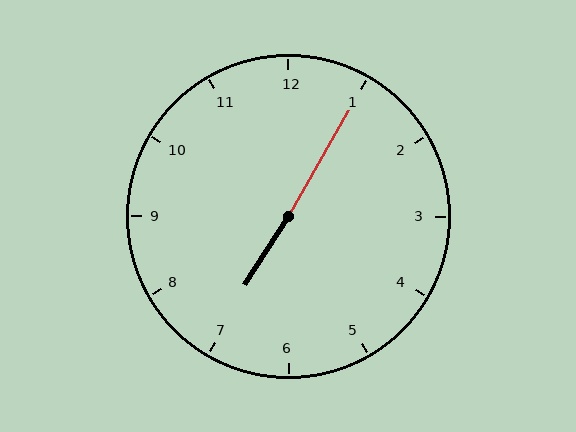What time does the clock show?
7:05.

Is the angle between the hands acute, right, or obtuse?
It is obtuse.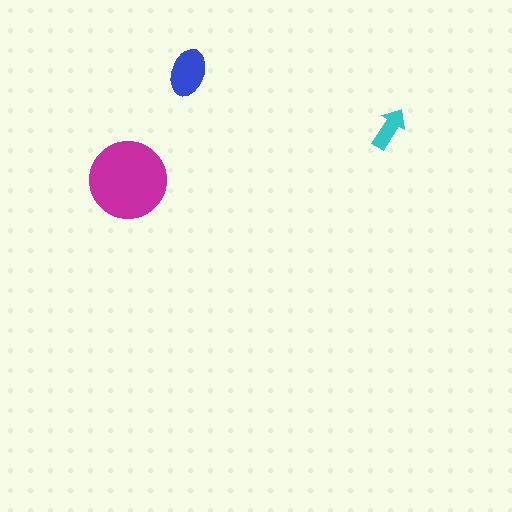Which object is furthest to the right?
The cyan arrow is rightmost.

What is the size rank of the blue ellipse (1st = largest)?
2nd.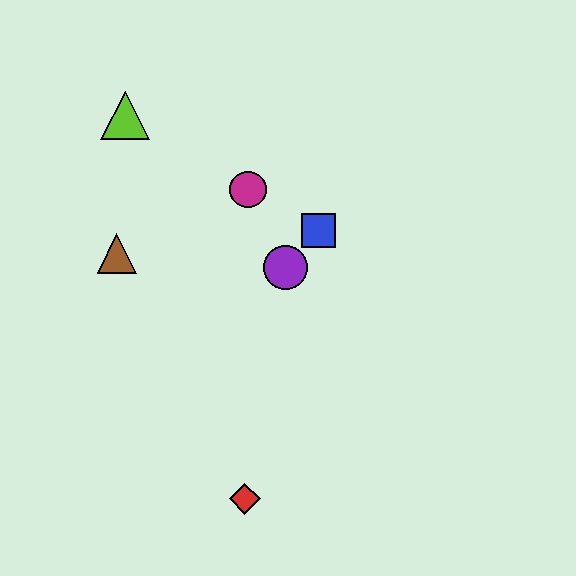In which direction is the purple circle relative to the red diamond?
The purple circle is above the red diamond.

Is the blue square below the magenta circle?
Yes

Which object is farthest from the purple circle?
The red diamond is farthest from the purple circle.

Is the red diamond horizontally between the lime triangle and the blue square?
Yes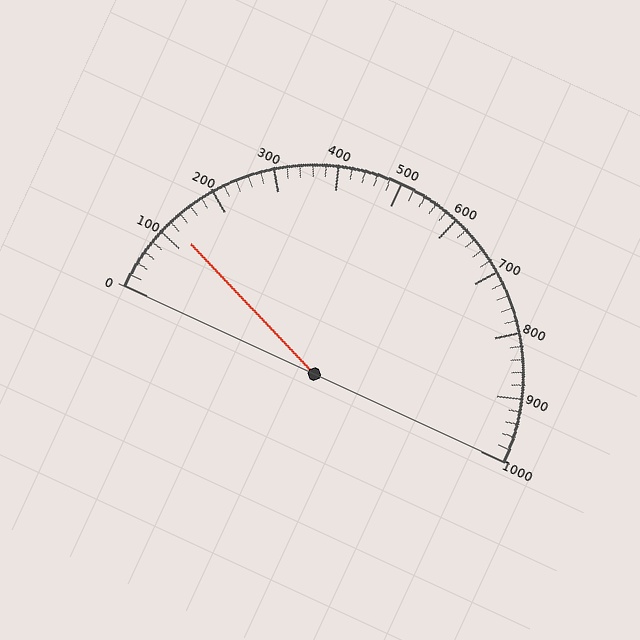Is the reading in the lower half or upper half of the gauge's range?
The reading is in the lower half of the range (0 to 1000).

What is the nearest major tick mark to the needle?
The nearest major tick mark is 100.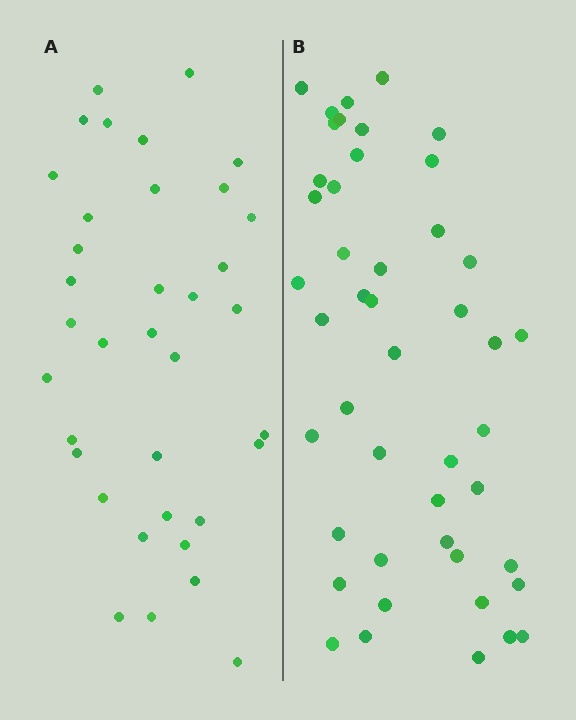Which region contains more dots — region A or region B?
Region B (the right region) has more dots.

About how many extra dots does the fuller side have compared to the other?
Region B has roughly 10 or so more dots than region A.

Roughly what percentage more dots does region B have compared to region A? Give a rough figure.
About 30% more.